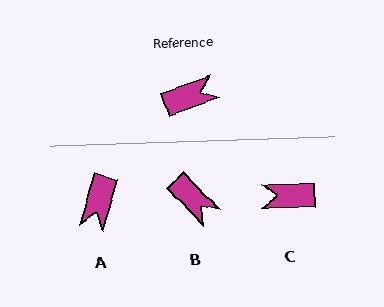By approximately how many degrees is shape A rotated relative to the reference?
Approximately 126 degrees clockwise.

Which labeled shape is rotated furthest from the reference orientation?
C, about 161 degrees away.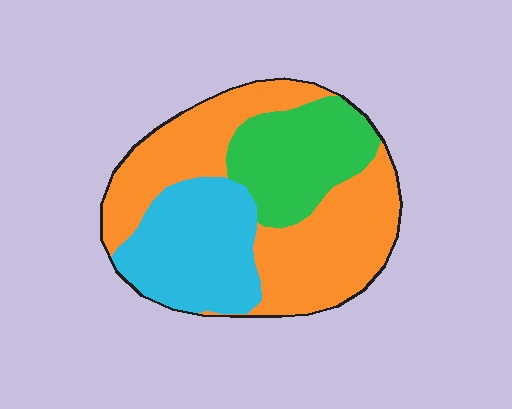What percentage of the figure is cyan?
Cyan takes up about one quarter (1/4) of the figure.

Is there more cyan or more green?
Cyan.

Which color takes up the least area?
Green, at roughly 25%.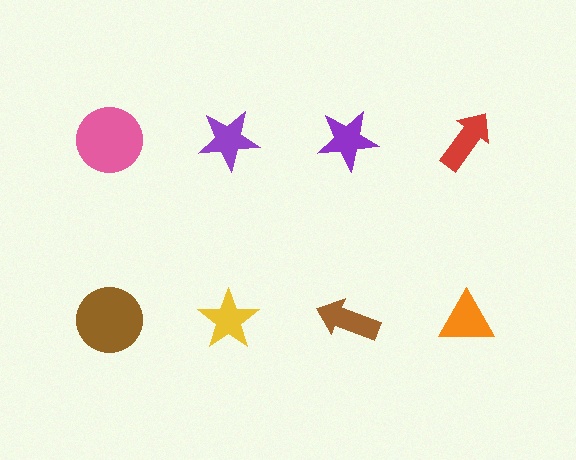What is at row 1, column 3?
A purple star.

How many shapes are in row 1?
4 shapes.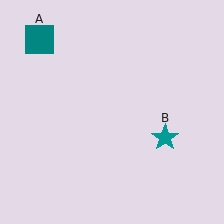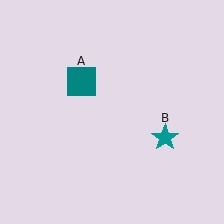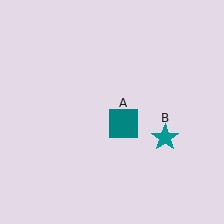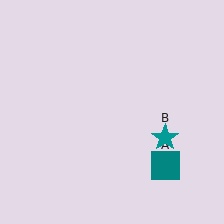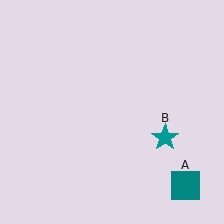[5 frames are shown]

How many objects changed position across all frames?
1 object changed position: teal square (object A).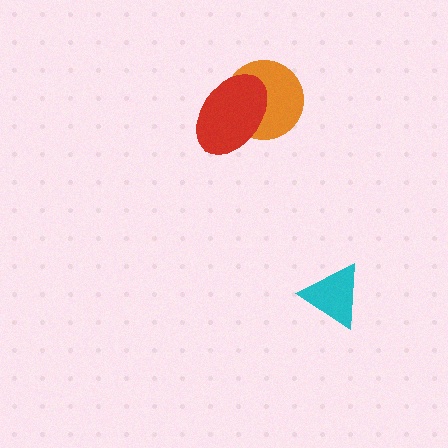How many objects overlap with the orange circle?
1 object overlaps with the orange circle.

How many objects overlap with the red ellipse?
1 object overlaps with the red ellipse.